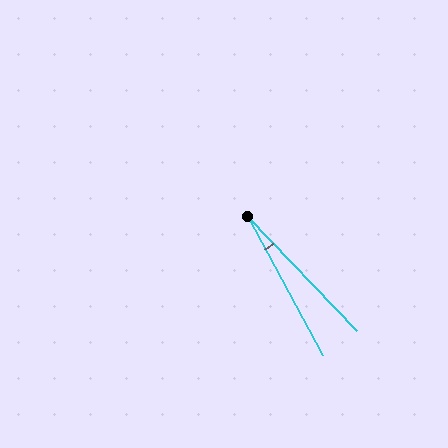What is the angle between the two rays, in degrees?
Approximately 16 degrees.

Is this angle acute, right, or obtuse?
It is acute.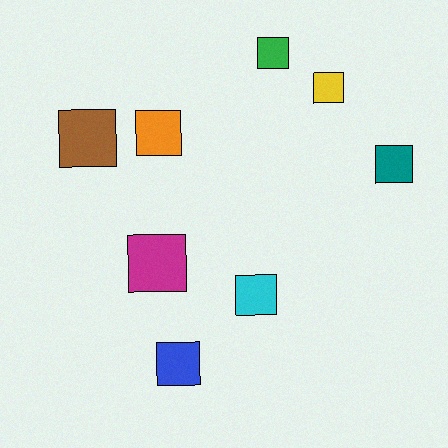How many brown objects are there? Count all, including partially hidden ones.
There is 1 brown object.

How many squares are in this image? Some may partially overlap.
There are 8 squares.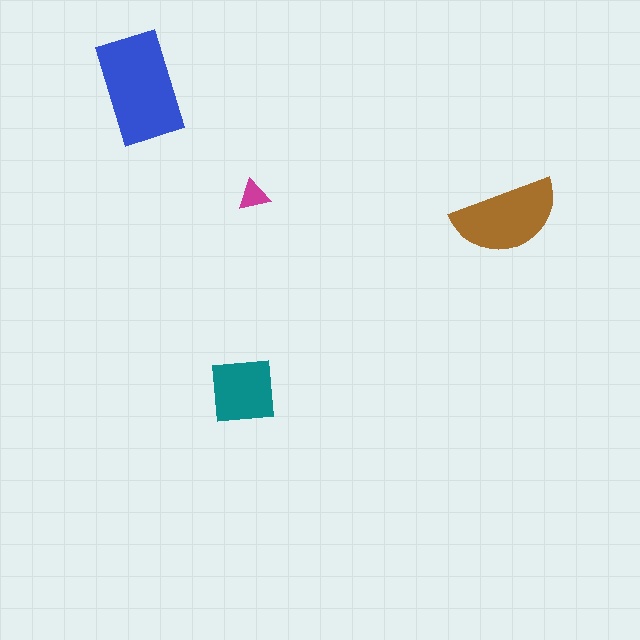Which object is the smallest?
The magenta triangle.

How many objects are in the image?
There are 4 objects in the image.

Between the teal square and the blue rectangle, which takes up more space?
The blue rectangle.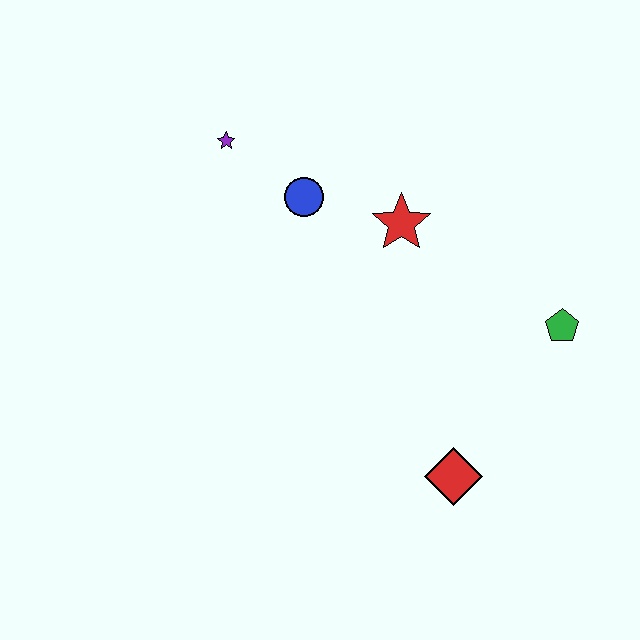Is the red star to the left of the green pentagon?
Yes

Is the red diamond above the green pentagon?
No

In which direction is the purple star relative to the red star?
The purple star is to the left of the red star.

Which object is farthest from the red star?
The red diamond is farthest from the red star.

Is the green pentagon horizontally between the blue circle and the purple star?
No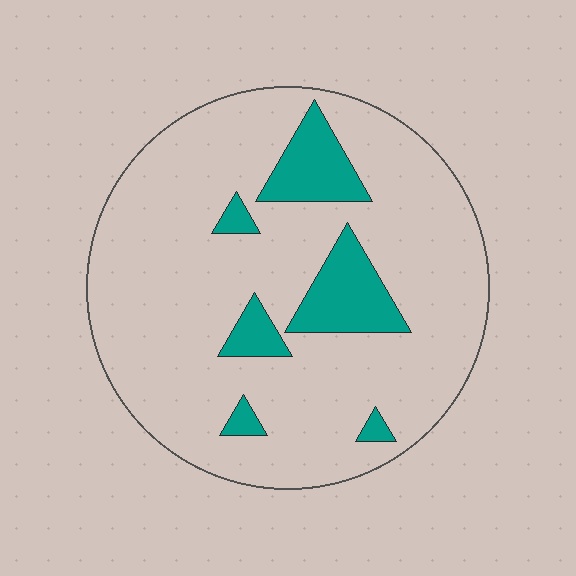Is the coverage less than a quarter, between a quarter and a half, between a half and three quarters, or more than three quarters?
Less than a quarter.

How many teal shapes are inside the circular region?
6.